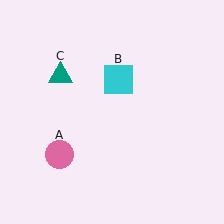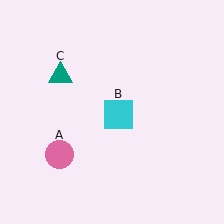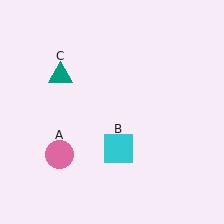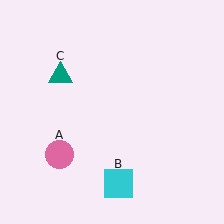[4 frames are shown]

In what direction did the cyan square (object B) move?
The cyan square (object B) moved down.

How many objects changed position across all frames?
1 object changed position: cyan square (object B).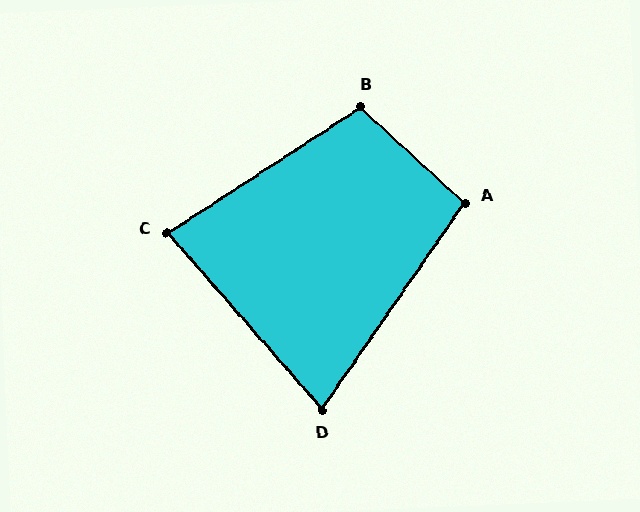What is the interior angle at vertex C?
Approximately 82 degrees (acute).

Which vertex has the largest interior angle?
B, at approximately 104 degrees.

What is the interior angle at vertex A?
Approximately 98 degrees (obtuse).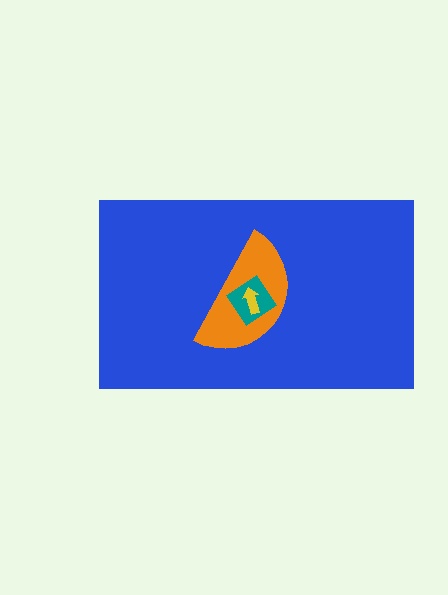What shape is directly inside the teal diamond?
The yellow arrow.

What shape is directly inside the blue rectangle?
The orange semicircle.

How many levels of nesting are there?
4.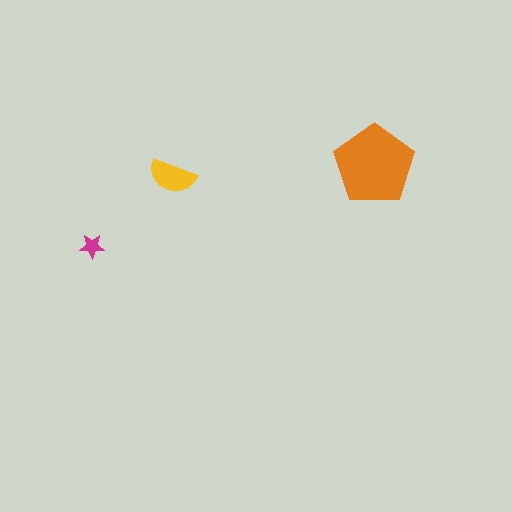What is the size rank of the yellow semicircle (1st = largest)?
2nd.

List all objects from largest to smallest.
The orange pentagon, the yellow semicircle, the magenta star.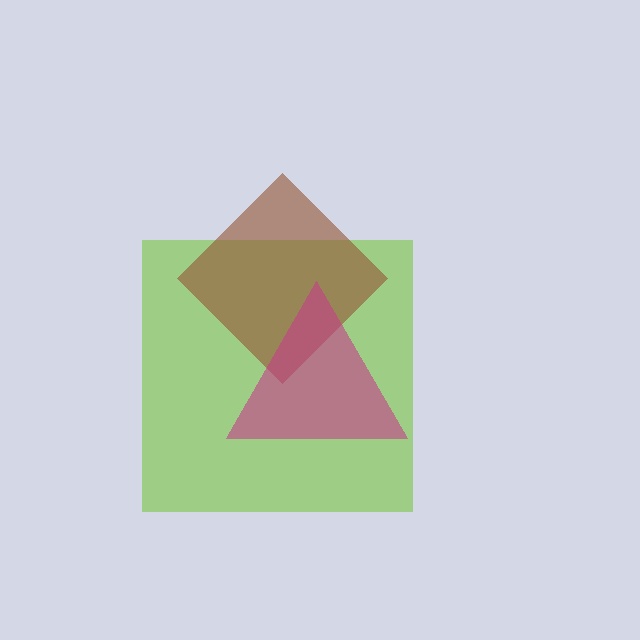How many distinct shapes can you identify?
There are 3 distinct shapes: a lime square, a brown diamond, a magenta triangle.